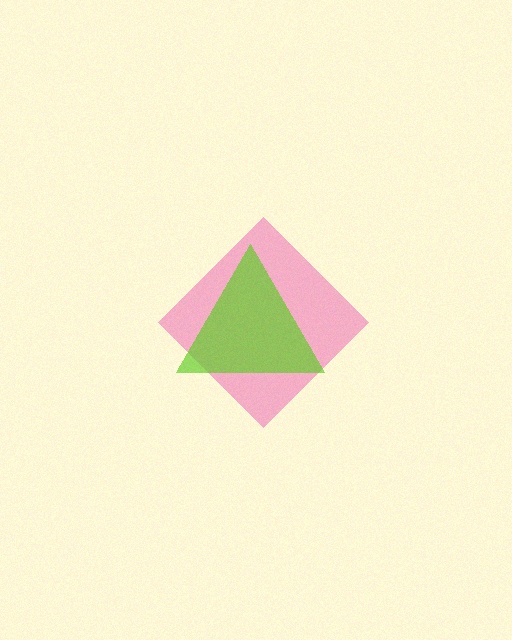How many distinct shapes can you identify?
There are 2 distinct shapes: a pink diamond, a lime triangle.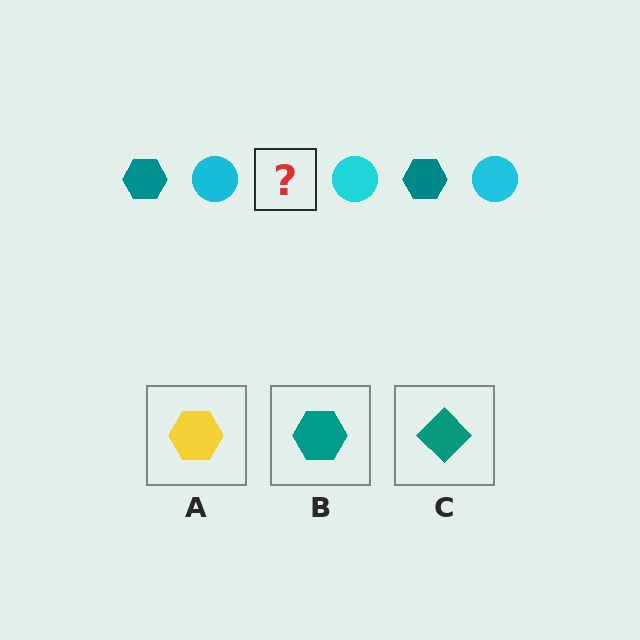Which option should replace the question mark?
Option B.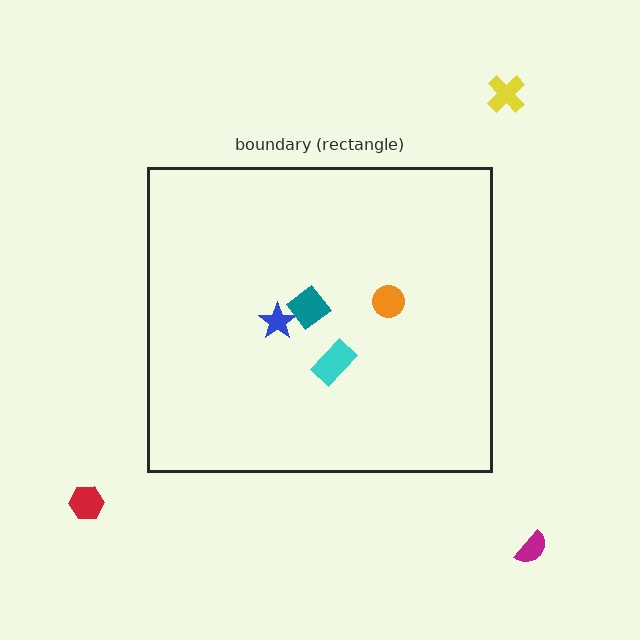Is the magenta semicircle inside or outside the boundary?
Outside.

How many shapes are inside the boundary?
4 inside, 3 outside.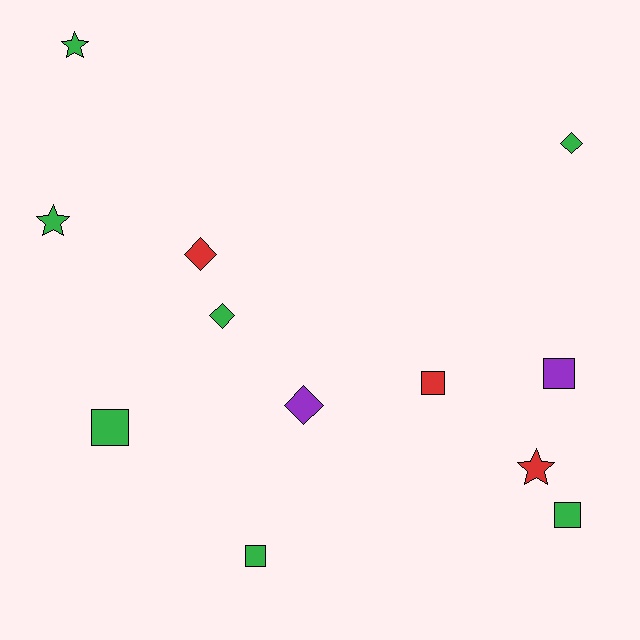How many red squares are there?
There is 1 red square.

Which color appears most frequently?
Green, with 7 objects.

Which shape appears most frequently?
Square, with 5 objects.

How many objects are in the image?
There are 12 objects.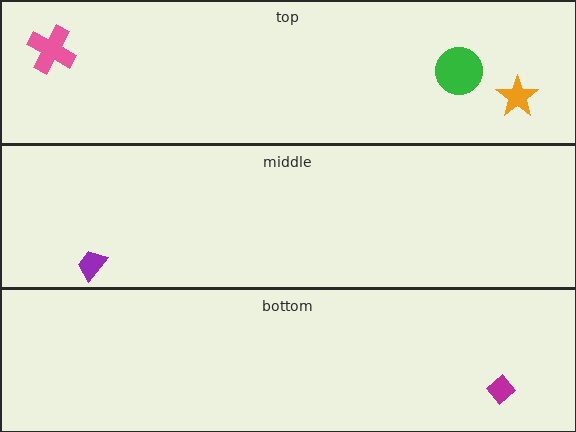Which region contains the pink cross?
The top region.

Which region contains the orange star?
The top region.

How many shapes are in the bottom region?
1.